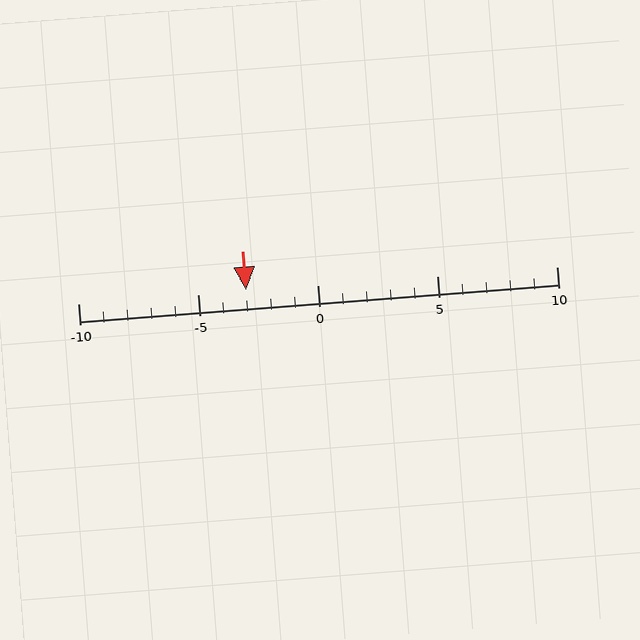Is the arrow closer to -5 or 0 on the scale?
The arrow is closer to -5.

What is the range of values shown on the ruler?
The ruler shows values from -10 to 10.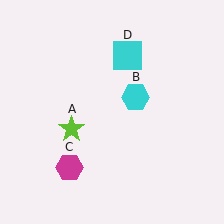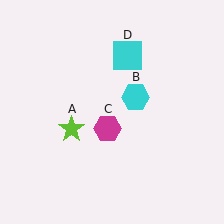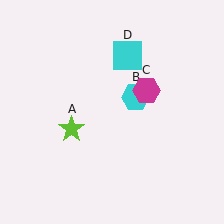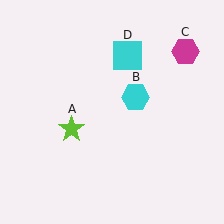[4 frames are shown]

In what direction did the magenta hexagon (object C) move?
The magenta hexagon (object C) moved up and to the right.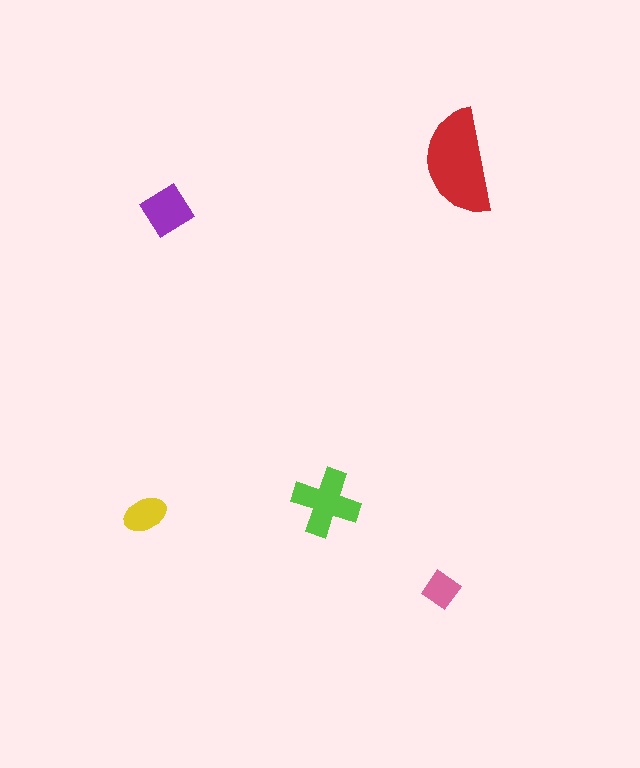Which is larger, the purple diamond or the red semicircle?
The red semicircle.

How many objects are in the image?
There are 5 objects in the image.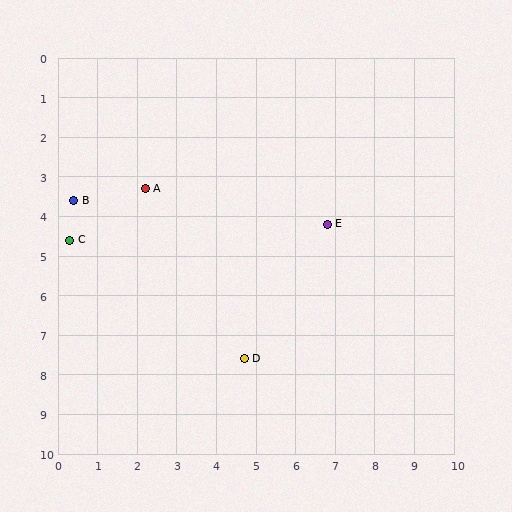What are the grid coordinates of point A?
Point A is at approximately (2.2, 3.3).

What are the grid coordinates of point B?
Point B is at approximately (0.4, 3.6).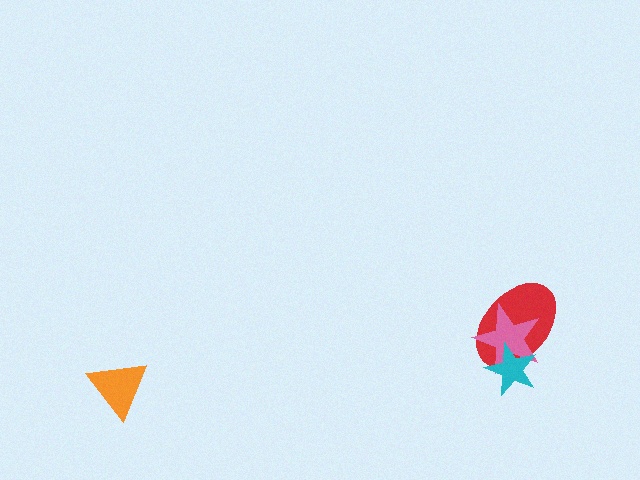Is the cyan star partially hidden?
No, no other shape covers it.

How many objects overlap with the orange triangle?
0 objects overlap with the orange triangle.